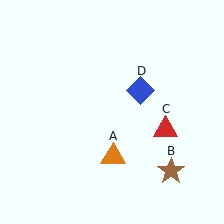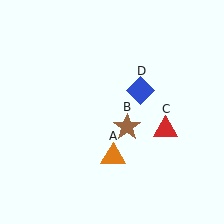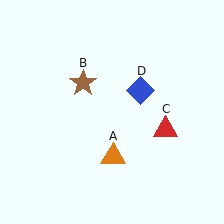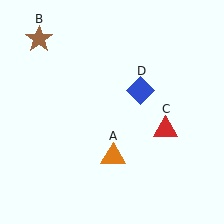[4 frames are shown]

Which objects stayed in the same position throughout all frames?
Orange triangle (object A) and red triangle (object C) and blue diamond (object D) remained stationary.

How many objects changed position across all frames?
1 object changed position: brown star (object B).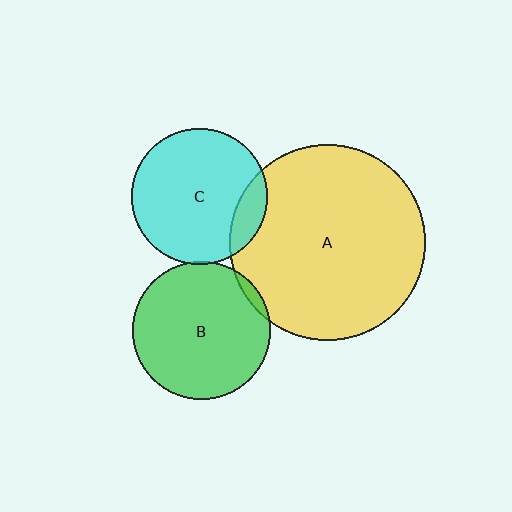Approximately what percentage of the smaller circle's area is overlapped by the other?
Approximately 5%.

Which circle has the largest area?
Circle A (yellow).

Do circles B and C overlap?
Yes.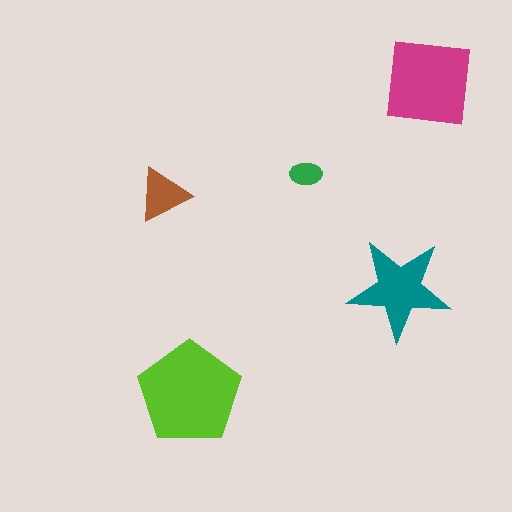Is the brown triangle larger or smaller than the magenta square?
Smaller.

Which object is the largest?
The lime pentagon.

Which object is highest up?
The magenta square is topmost.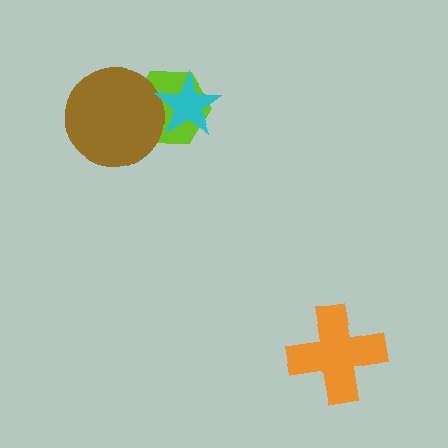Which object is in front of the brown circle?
The cyan star is in front of the brown circle.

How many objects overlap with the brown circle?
2 objects overlap with the brown circle.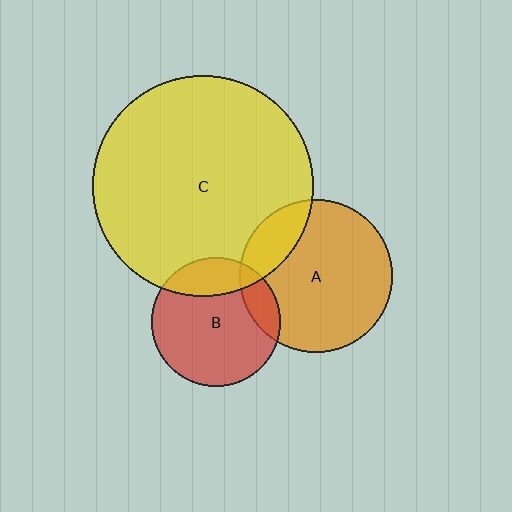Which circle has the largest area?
Circle C (yellow).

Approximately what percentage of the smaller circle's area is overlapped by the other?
Approximately 20%.